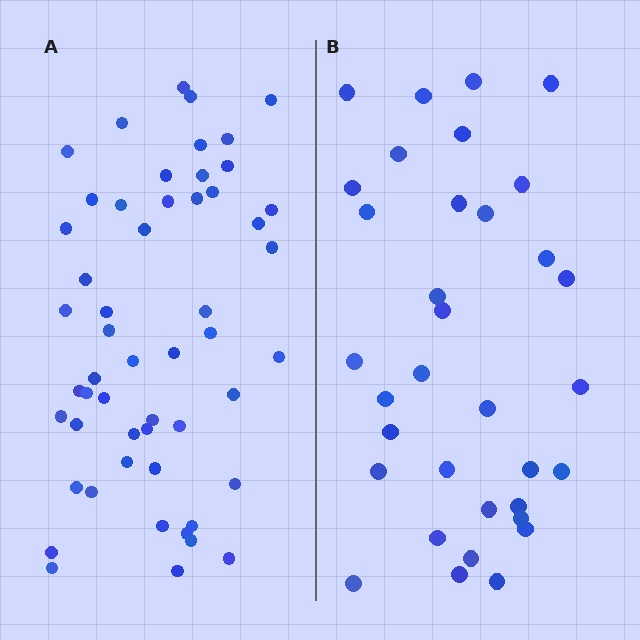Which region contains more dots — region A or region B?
Region A (the left region) has more dots.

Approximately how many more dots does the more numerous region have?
Region A has approximately 20 more dots than region B.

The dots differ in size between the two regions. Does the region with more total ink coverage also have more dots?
No. Region B has more total ink coverage because its dots are larger, but region A actually contains more individual dots. Total area can be misleading — the number of items is what matters here.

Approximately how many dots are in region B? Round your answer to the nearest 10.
About 30 dots. (The exact count is 34, which rounds to 30.)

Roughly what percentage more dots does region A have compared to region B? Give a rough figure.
About 55% more.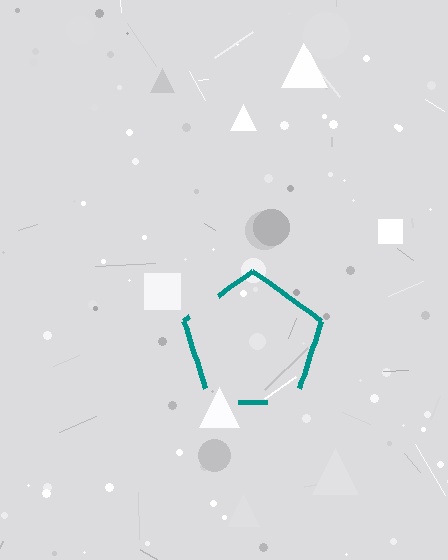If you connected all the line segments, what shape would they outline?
They would outline a pentagon.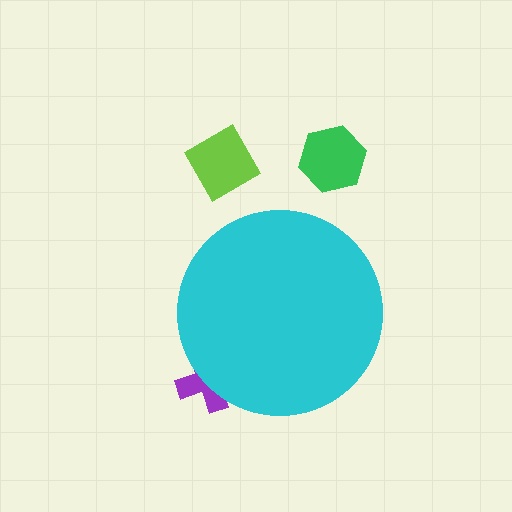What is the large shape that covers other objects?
A cyan circle.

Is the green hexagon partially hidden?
No, the green hexagon is fully visible.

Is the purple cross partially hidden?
Yes, the purple cross is partially hidden behind the cyan circle.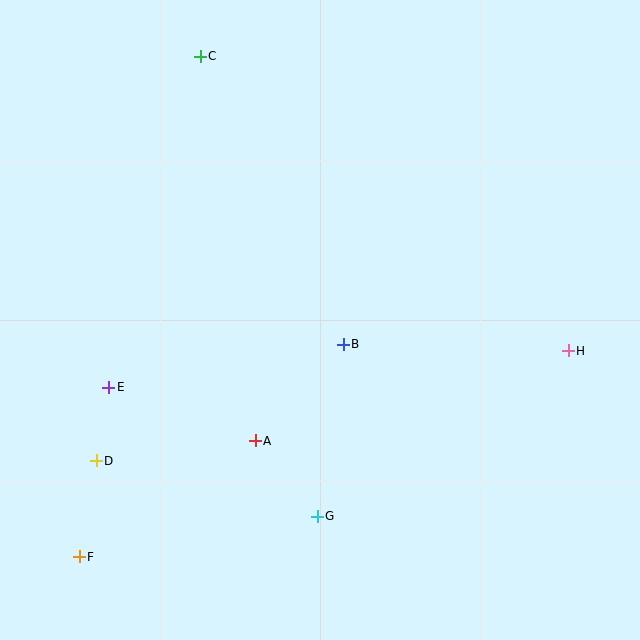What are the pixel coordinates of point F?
Point F is at (79, 557).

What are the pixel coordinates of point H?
Point H is at (568, 351).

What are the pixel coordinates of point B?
Point B is at (343, 344).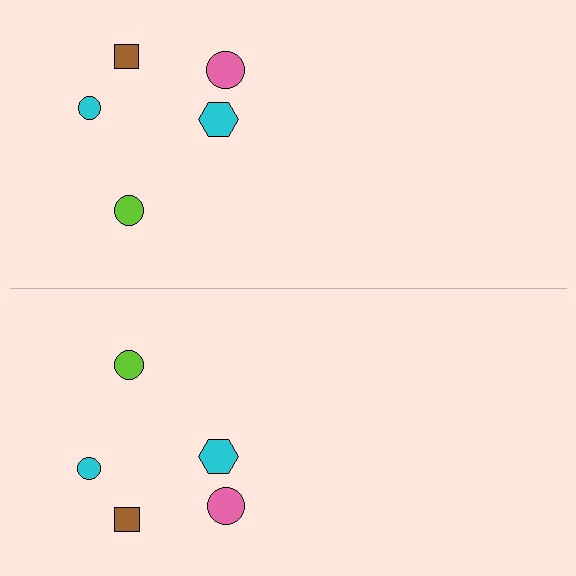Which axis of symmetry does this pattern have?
The pattern has a horizontal axis of symmetry running through the center of the image.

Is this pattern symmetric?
Yes, this pattern has bilateral (reflection) symmetry.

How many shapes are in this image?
There are 10 shapes in this image.